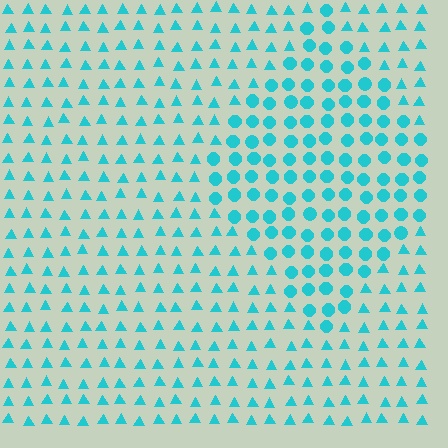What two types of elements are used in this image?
The image uses circles inside the diamond region and triangles outside it.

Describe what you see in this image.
The image is filled with small cyan elements arranged in a uniform grid. A diamond-shaped region contains circles, while the surrounding area contains triangles. The boundary is defined purely by the change in element shape.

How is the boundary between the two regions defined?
The boundary is defined by a change in element shape: circles inside vs. triangles outside. All elements share the same color and spacing.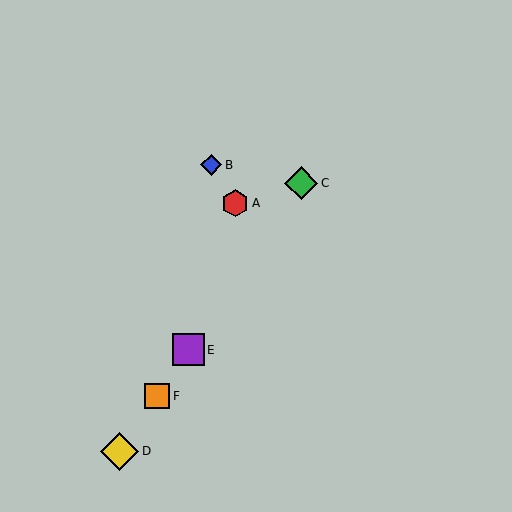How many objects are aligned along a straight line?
4 objects (C, D, E, F) are aligned along a straight line.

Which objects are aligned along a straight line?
Objects C, D, E, F are aligned along a straight line.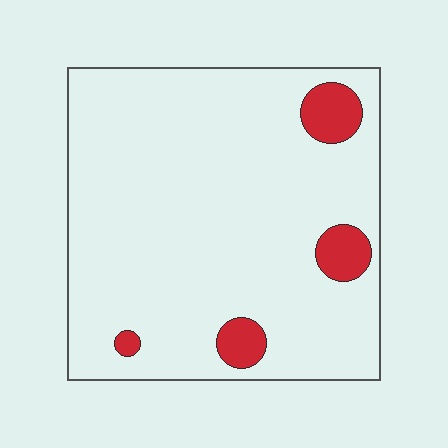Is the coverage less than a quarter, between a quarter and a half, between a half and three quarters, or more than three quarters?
Less than a quarter.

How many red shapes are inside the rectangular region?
4.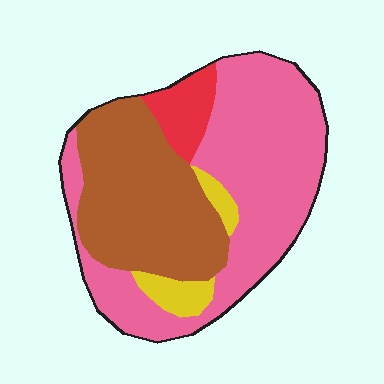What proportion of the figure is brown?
Brown covers 36% of the figure.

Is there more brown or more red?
Brown.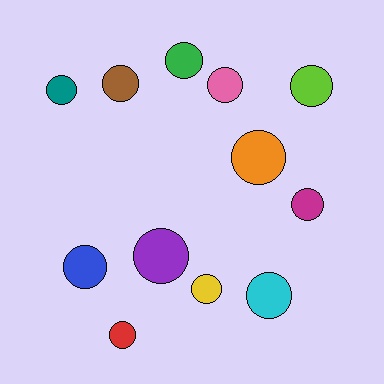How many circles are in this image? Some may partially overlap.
There are 12 circles.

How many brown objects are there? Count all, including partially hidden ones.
There is 1 brown object.